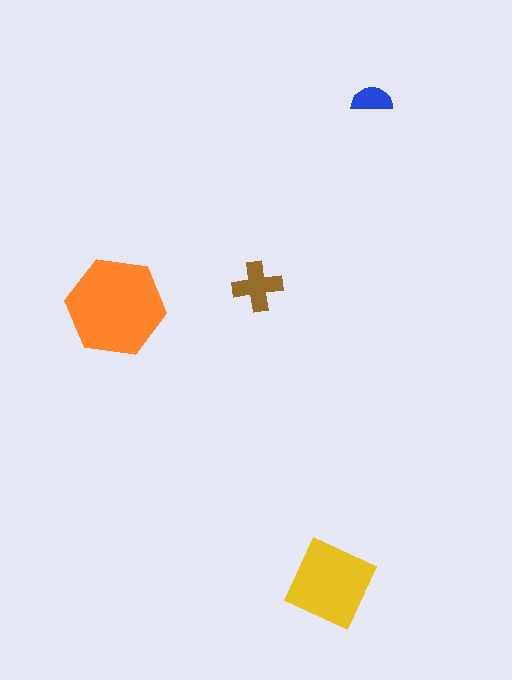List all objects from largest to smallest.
The orange hexagon, the yellow square, the brown cross, the blue semicircle.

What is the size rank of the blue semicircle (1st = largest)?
4th.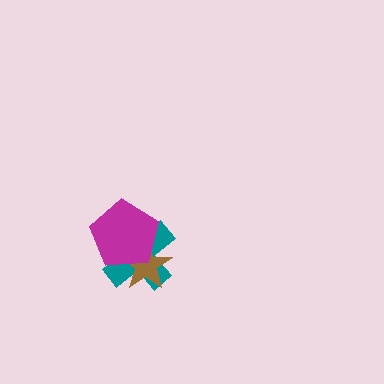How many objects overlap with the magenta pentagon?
2 objects overlap with the magenta pentagon.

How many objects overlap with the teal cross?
2 objects overlap with the teal cross.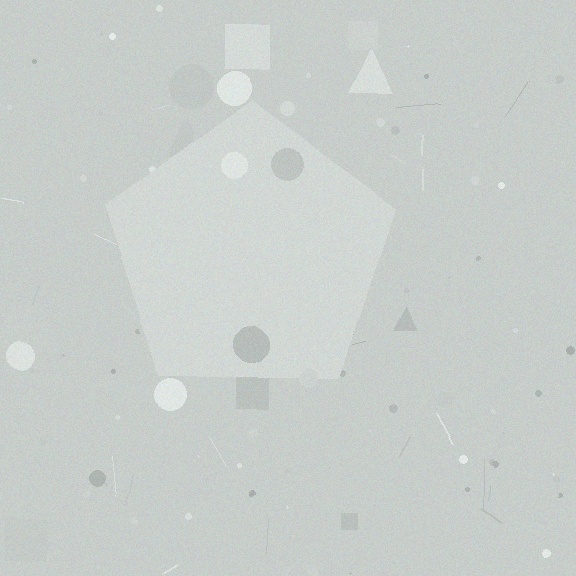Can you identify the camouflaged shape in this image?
The camouflaged shape is a pentagon.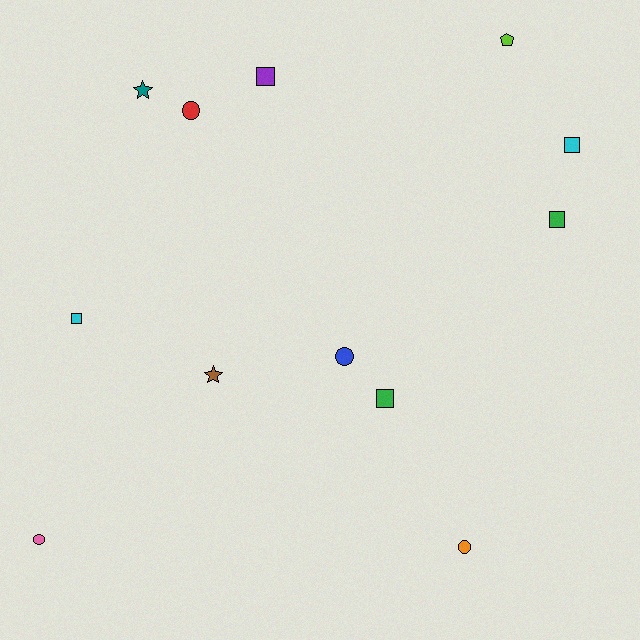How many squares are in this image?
There are 5 squares.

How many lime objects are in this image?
There is 1 lime object.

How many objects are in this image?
There are 12 objects.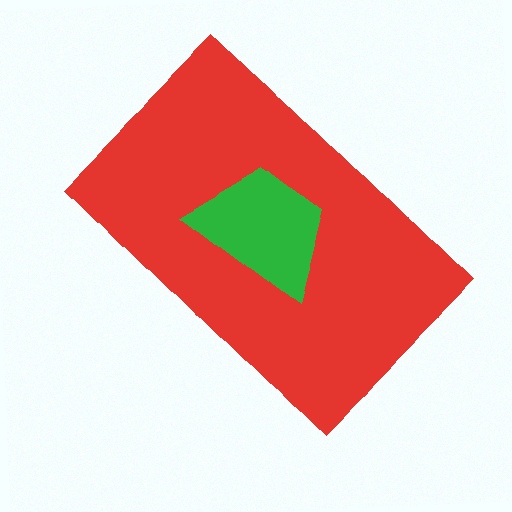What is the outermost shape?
The red rectangle.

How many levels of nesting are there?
2.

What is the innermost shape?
The green trapezoid.